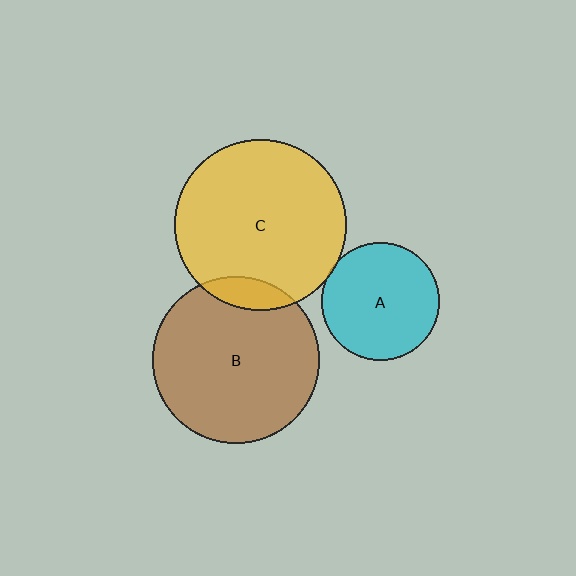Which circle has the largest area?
Circle C (yellow).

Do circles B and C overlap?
Yes.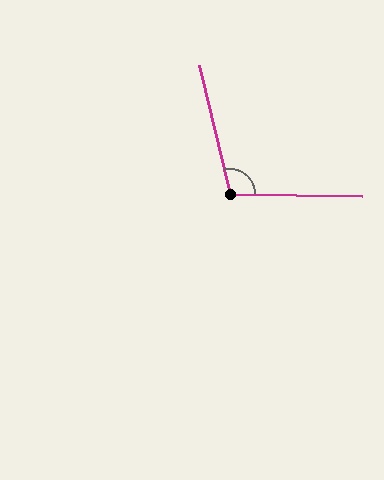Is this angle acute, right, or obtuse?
It is obtuse.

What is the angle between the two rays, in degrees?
Approximately 104 degrees.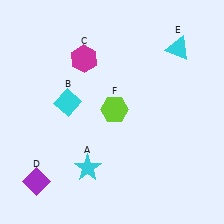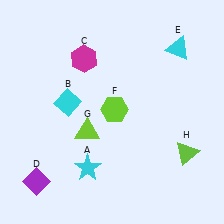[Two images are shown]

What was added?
A lime triangle (G), a lime triangle (H) were added in Image 2.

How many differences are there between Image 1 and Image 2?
There are 2 differences between the two images.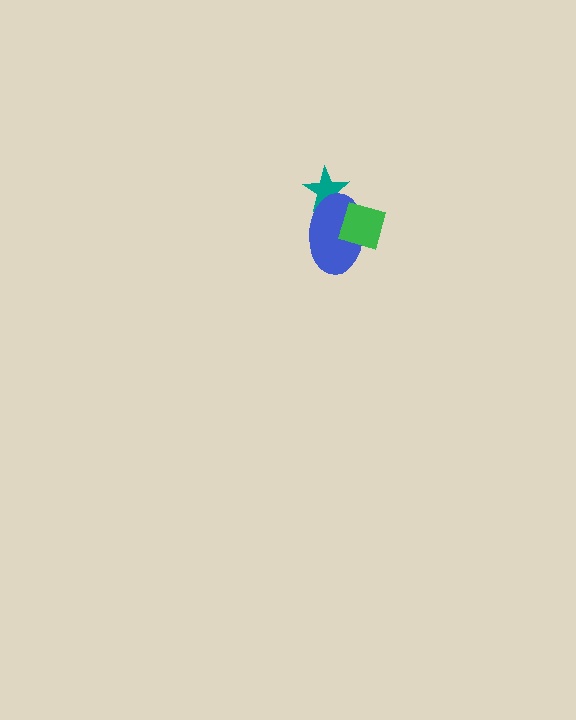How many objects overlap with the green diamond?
1 object overlaps with the green diamond.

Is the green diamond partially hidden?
No, no other shape covers it.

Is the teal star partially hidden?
Yes, it is partially covered by another shape.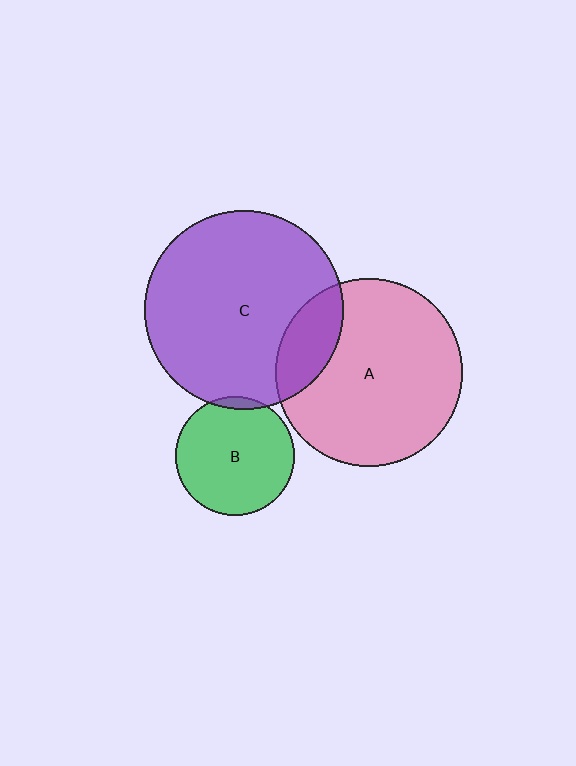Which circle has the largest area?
Circle C (purple).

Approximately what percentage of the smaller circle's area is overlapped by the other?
Approximately 20%.